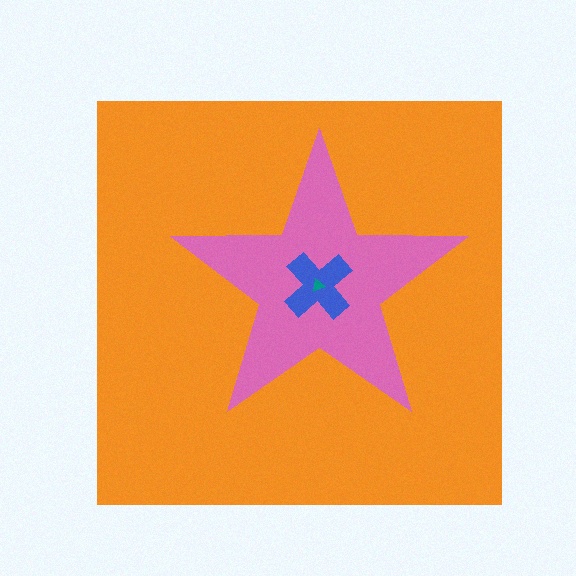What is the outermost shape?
The orange square.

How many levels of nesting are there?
4.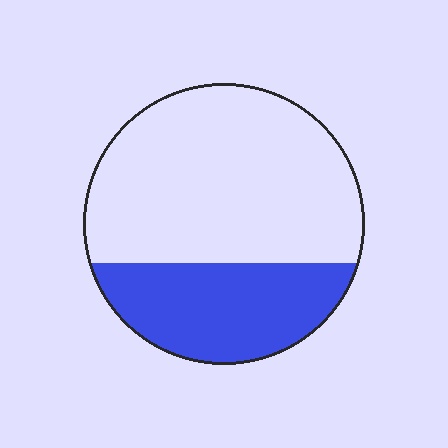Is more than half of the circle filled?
No.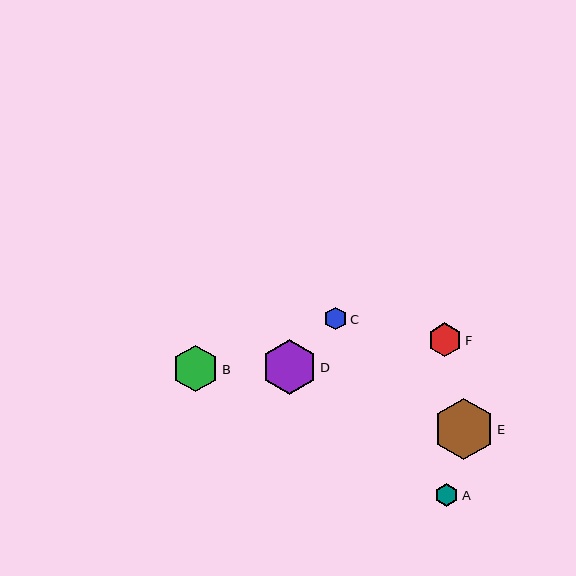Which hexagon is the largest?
Hexagon E is the largest with a size of approximately 61 pixels.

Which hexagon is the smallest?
Hexagon C is the smallest with a size of approximately 22 pixels.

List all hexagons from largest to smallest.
From largest to smallest: E, D, B, F, A, C.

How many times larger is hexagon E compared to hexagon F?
Hexagon E is approximately 1.8 times the size of hexagon F.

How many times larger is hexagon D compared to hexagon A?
Hexagon D is approximately 2.3 times the size of hexagon A.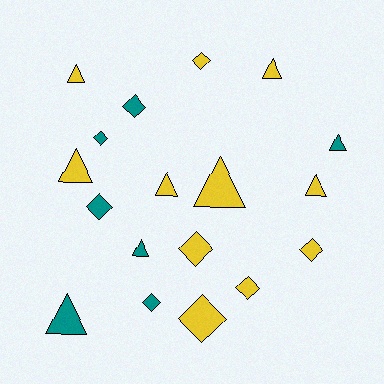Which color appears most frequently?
Yellow, with 11 objects.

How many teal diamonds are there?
There are 4 teal diamonds.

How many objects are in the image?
There are 18 objects.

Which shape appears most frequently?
Diamond, with 9 objects.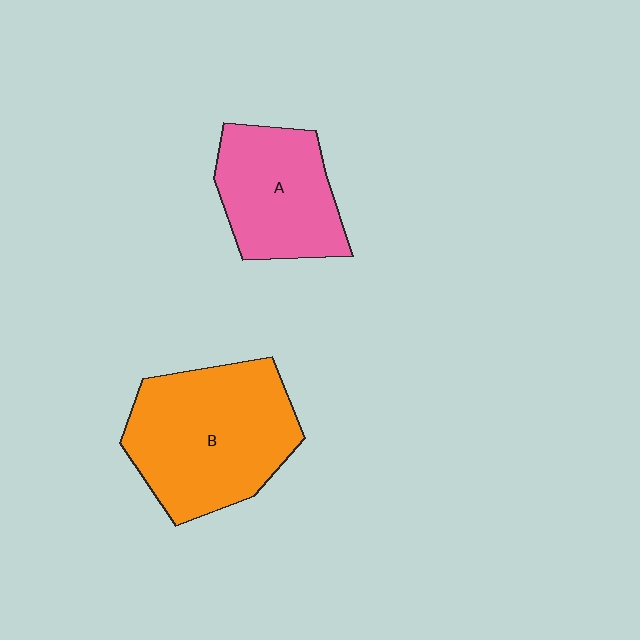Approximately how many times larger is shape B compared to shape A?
Approximately 1.5 times.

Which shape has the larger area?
Shape B (orange).